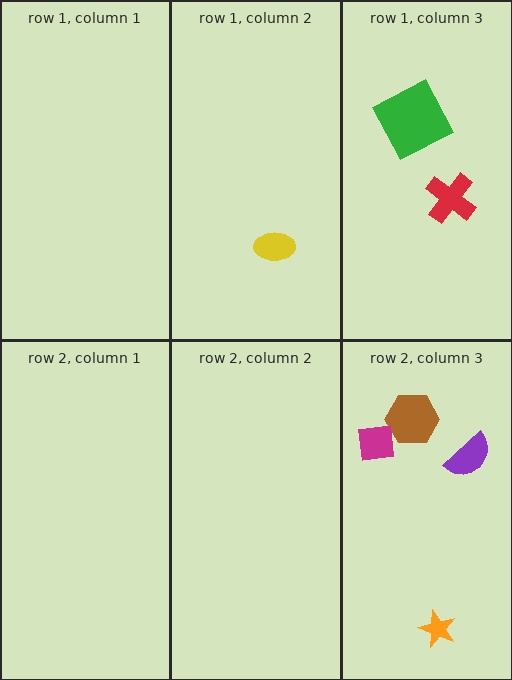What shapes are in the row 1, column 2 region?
The yellow ellipse.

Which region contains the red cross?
The row 1, column 3 region.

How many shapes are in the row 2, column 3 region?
4.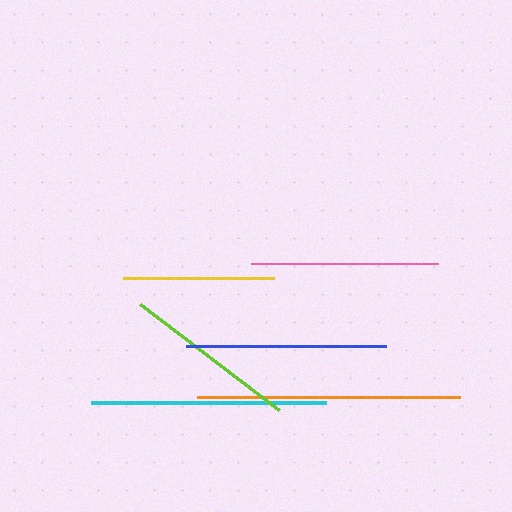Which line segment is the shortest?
The yellow line is the shortest at approximately 151 pixels.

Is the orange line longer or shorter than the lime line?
The orange line is longer than the lime line.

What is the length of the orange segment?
The orange segment is approximately 263 pixels long.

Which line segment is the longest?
The orange line is the longest at approximately 263 pixels.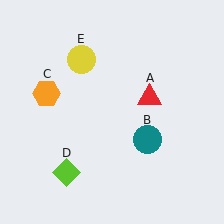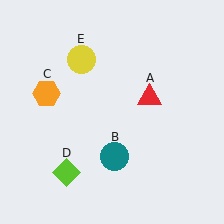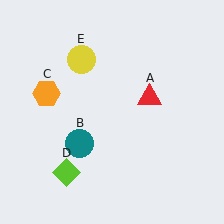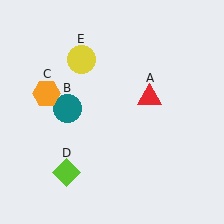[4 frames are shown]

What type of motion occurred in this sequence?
The teal circle (object B) rotated clockwise around the center of the scene.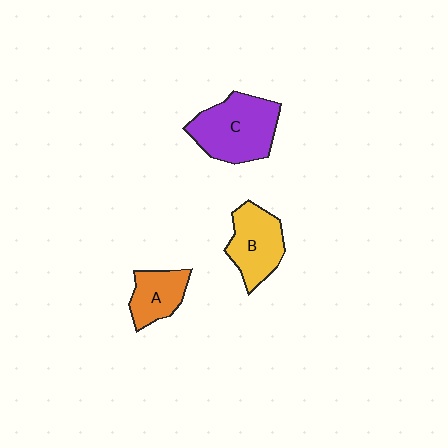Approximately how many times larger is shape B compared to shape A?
Approximately 1.3 times.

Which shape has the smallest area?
Shape A (orange).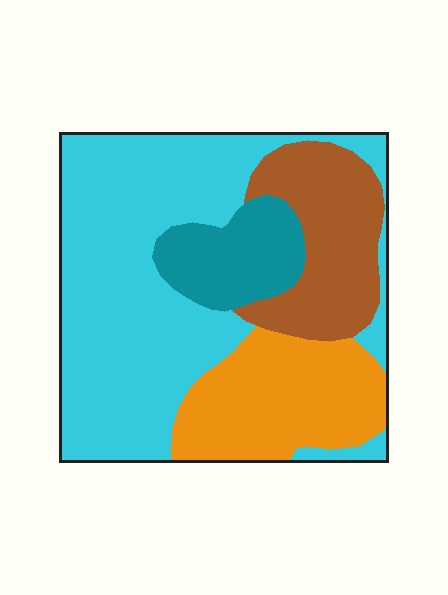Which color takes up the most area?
Cyan, at roughly 50%.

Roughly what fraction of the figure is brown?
Brown covers around 20% of the figure.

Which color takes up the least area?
Teal, at roughly 10%.